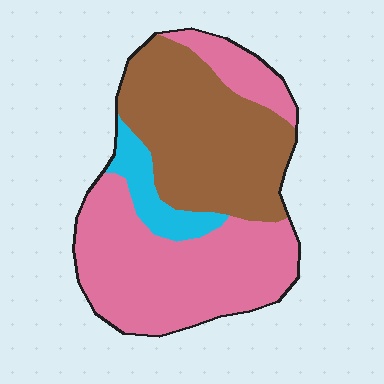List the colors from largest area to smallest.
From largest to smallest: pink, brown, cyan.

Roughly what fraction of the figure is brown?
Brown takes up about two fifths (2/5) of the figure.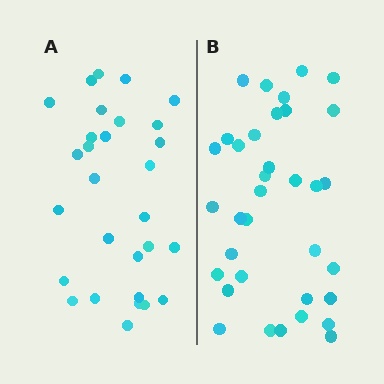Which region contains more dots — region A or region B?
Region B (the right region) has more dots.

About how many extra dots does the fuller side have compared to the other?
Region B has about 6 more dots than region A.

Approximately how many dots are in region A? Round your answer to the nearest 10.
About 30 dots. (The exact count is 29, which rounds to 30.)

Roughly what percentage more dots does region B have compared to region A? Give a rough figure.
About 20% more.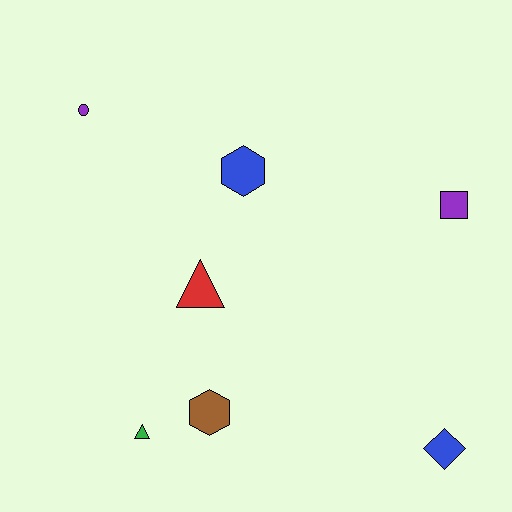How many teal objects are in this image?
There are no teal objects.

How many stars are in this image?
There are no stars.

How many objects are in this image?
There are 7 objects.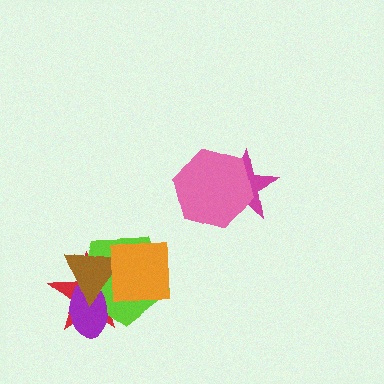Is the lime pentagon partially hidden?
Yes, it is partially covered by another shape.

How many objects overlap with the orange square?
3 objects overlap with the orange square.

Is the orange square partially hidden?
No, no other shape covers it.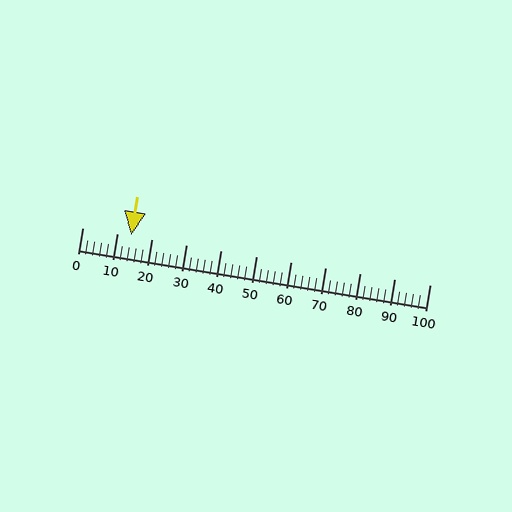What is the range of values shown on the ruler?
The ruler shows values from 0 to 100.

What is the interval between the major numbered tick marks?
The major tick marks are spaced 10 units apart.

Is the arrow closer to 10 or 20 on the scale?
The arrow is closer to 10.